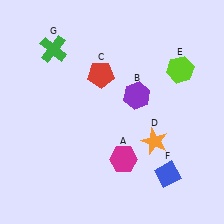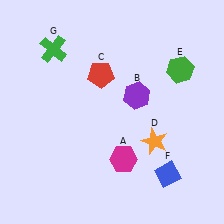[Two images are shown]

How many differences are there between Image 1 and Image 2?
There is 1 difference between the two images.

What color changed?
The hexagon (E) changed from lime in Image 1 to green in Image 2.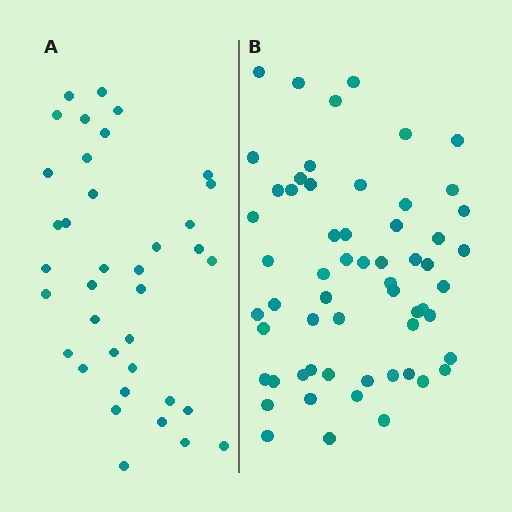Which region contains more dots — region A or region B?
Region B (the right region) has more dots.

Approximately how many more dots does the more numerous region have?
Region B has approximately 20 more dots than region A.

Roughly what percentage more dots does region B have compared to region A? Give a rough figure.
About 60% more.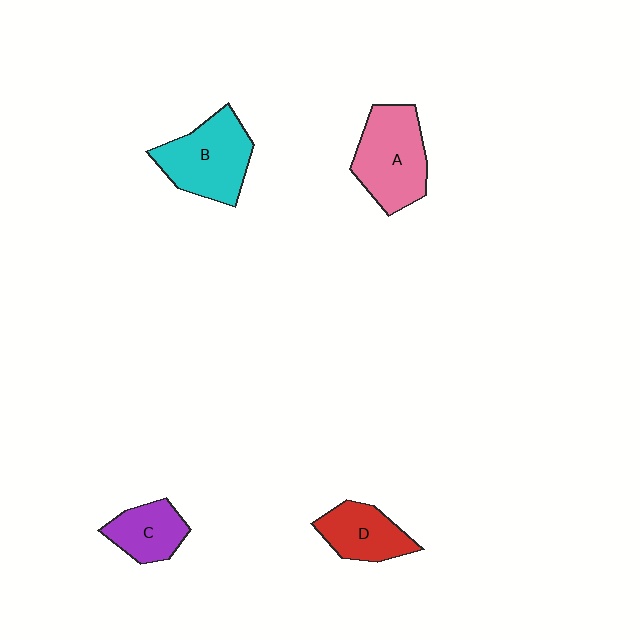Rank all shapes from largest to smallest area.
From largest to smallest: A (pink), B (cyan), D (red), C (purple).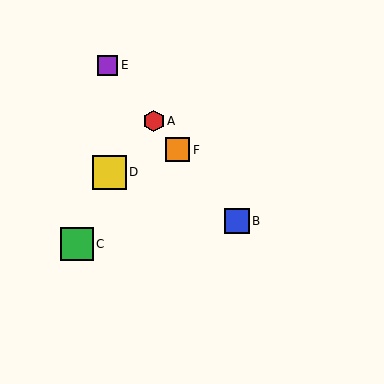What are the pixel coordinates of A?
Object A is at (154, 121).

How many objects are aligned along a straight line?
4 objects (A, B, E, F) are aligned along a straight line.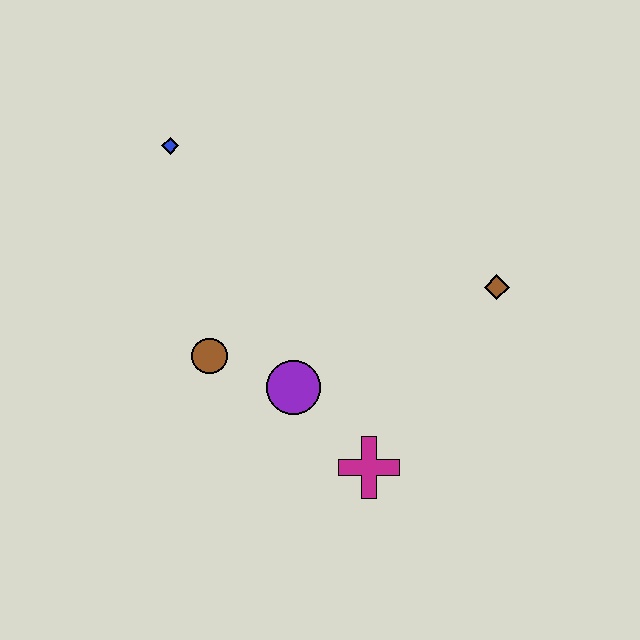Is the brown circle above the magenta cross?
Yes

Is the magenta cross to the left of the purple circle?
No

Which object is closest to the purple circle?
The brown circle is closest to the purple circle.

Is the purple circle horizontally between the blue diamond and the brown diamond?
Yes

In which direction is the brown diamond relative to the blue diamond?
The brown diamond is to the right of the blue diamond.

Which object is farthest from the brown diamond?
The blue diamond is farthest from the brown diamond.